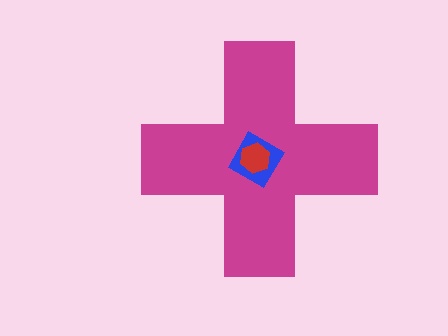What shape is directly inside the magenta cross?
The blue square.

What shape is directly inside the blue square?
The red hexagon.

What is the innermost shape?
The red hexagon.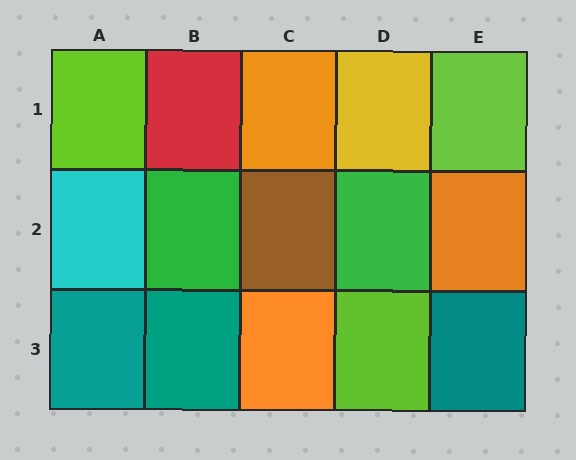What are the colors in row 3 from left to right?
Teal, teal, orange, lime, teal.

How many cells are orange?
3 cells are orange.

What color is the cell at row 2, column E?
Orange.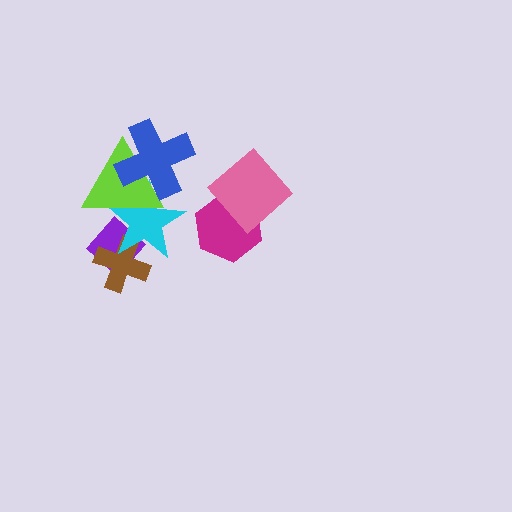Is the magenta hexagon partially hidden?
Yes, it is partially covered by another shape.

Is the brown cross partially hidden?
Yes, it is partially covered by another shape.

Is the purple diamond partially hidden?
Yes, it is partially covered by another shape.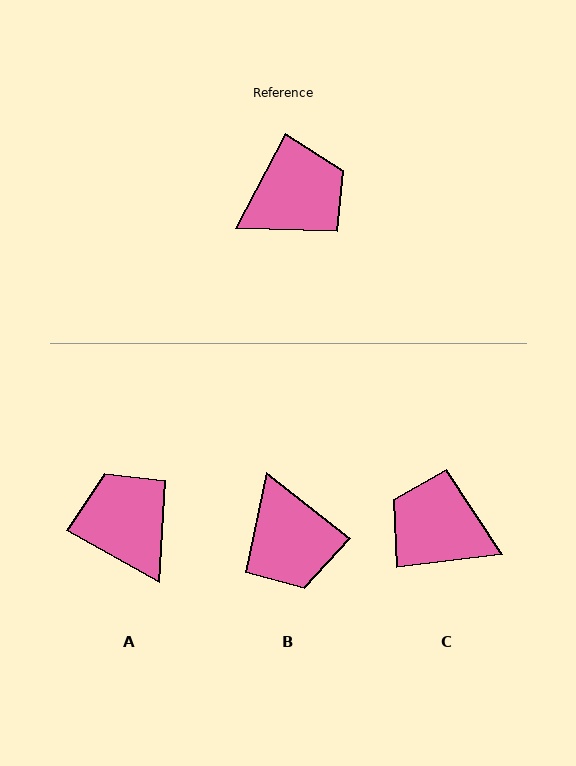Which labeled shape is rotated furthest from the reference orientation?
C, about 125 degrees away.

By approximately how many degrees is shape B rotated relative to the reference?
Approximately 100 degrees clockwise.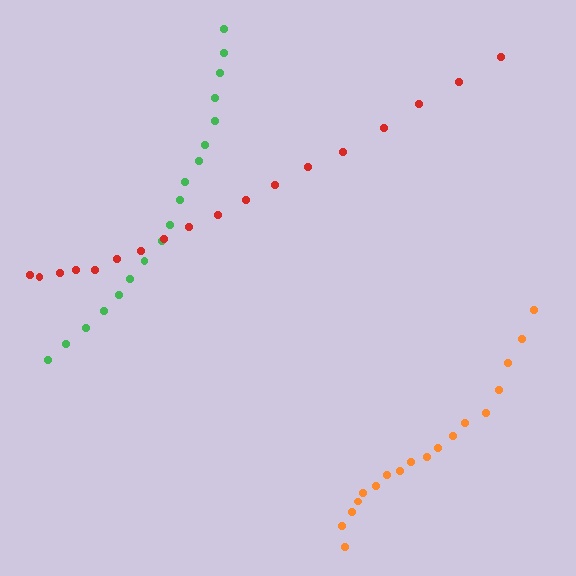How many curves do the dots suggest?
There are 3 distinct paths.